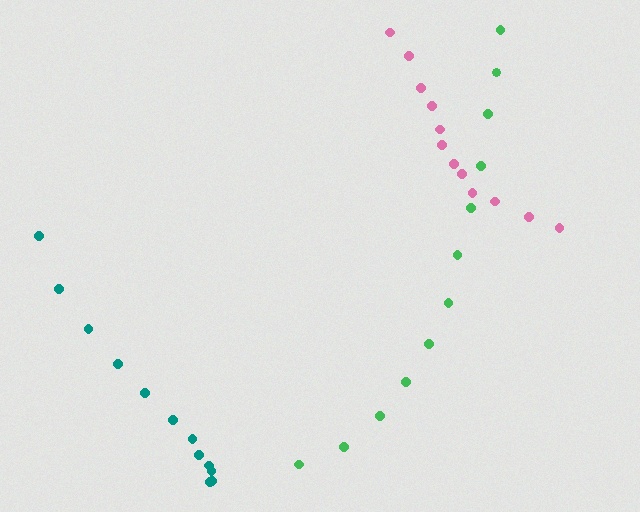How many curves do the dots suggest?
There are 3 distinct paths.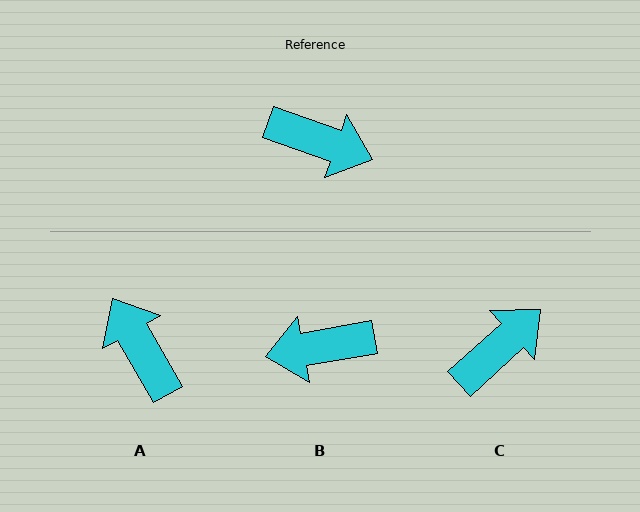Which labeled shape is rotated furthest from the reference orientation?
B, about 151 degrees away.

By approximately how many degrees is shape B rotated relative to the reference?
Approximately 151 degrees clockwise.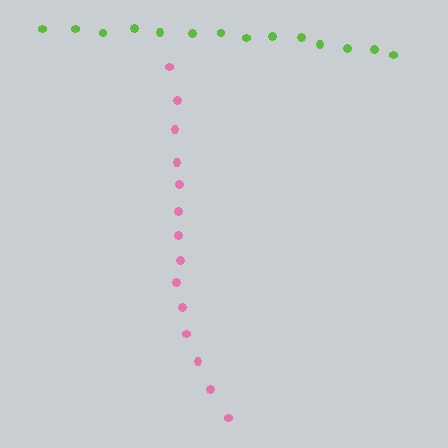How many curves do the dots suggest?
There are 2 distinct paths.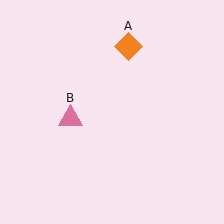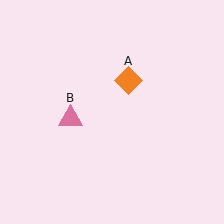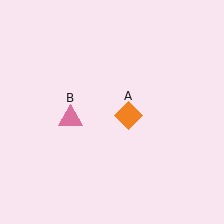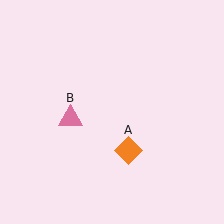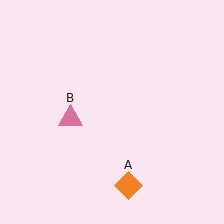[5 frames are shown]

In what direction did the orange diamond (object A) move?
The orange diamond (object A) moved down.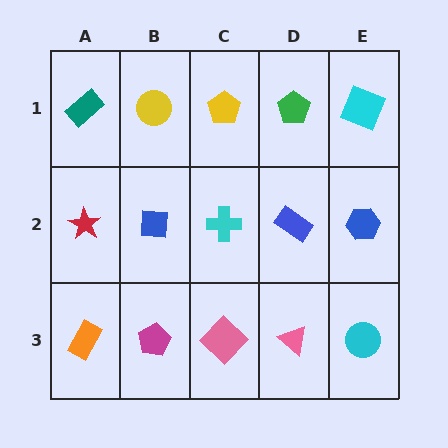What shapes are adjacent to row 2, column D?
A green pentagon (row 1, column D), a pink triangle (row 3, column D), a cyan cross (row 2, column C), a blue hexagon (row 2, column E).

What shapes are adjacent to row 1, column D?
A blue rectangle (row 2, column D), a yellow pentagon (row 1, column C), a cyan square (row 1, column E).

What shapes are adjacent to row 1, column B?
A blue square (row 2, column B), a teal rectangle (row 1, column A), a yellow pentagon (row 1, column C).